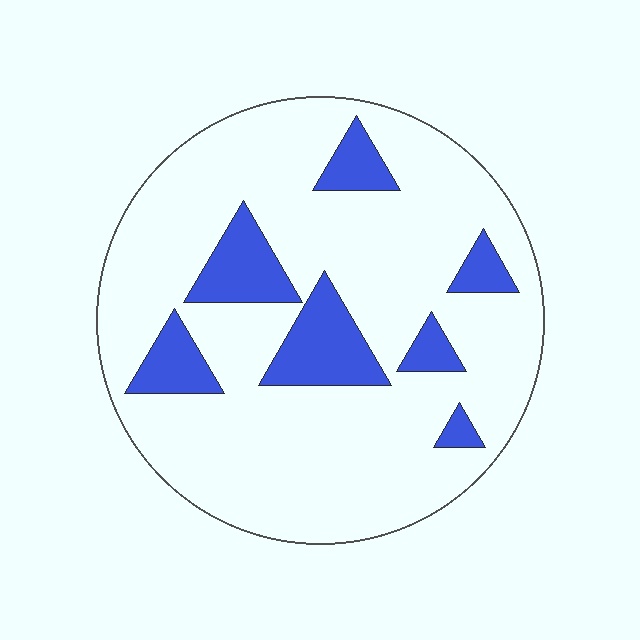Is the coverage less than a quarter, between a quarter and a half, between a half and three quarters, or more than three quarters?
Less than a quarter.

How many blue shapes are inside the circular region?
7.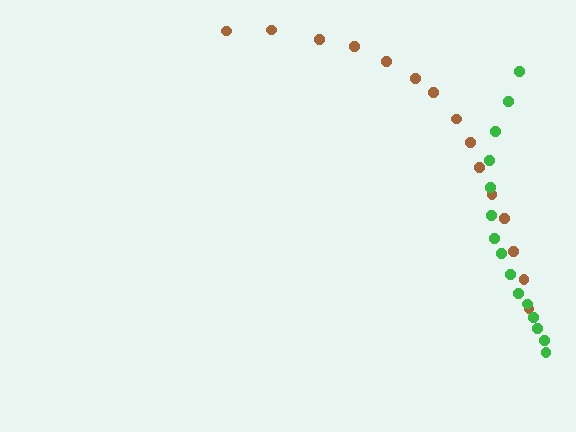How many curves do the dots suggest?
There are 2 distinct paths.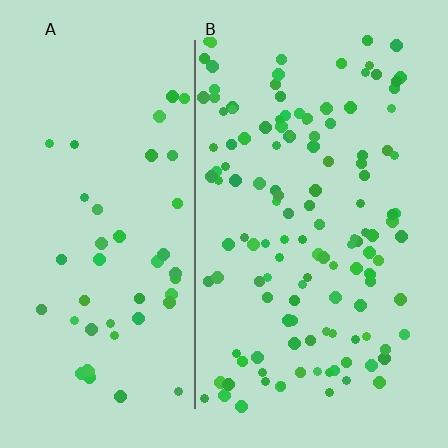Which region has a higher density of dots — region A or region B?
B (the right).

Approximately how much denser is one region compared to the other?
Approximately 2.8× — region B over region A.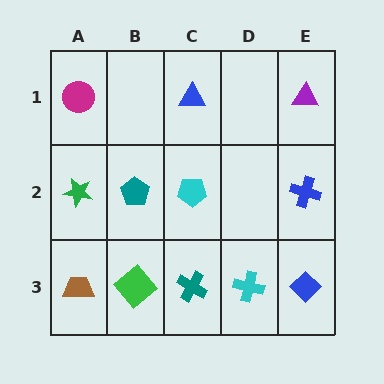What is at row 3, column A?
A brown trapezoid.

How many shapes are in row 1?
3 shapes.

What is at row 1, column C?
A blue triangle.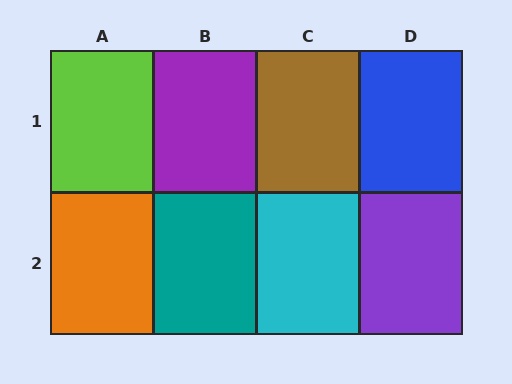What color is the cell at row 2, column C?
Cyan.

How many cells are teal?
1 cell is teal.